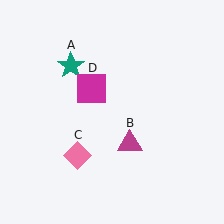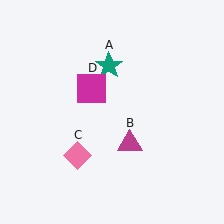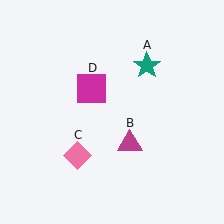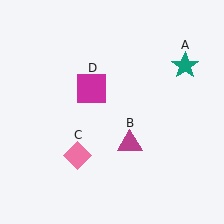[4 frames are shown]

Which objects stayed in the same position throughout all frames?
Magenta triangle (object B) and pink diamond (object C) and magenta square (object D) remained stationary.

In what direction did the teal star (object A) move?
The teal star (object A) moved right.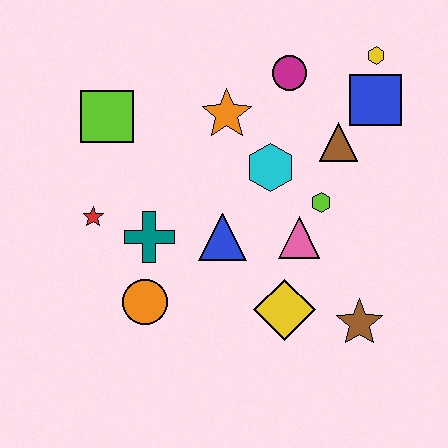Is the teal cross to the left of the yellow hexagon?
Yes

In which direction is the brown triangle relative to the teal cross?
The brown triangle is to the right of the teal cross.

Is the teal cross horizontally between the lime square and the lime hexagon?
Yes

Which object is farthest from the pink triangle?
The lime square is farthest from the pink triangle.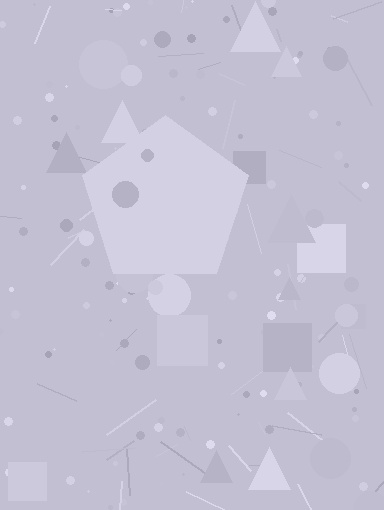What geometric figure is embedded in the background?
A pentagon is embedded in the background.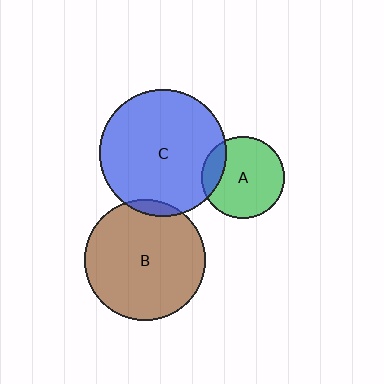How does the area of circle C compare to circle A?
Approximately 2.4 times.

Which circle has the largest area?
Circle C (blue).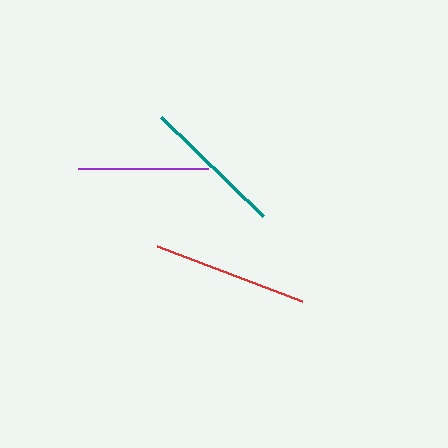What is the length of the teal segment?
The teal segment is approximately 142 pixels long.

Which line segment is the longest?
The red line is the longest at approximately 155 pixels.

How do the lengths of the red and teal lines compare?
The red and teal lines are approximately the same length.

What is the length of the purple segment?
The purple segment is approximately 129 pixels long.